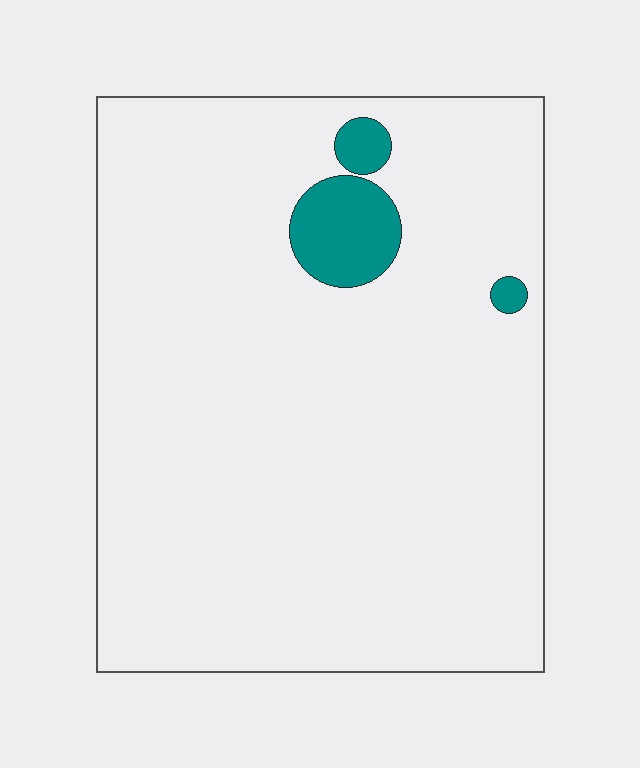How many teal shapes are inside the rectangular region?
3.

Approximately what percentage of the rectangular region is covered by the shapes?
Approximately 5%.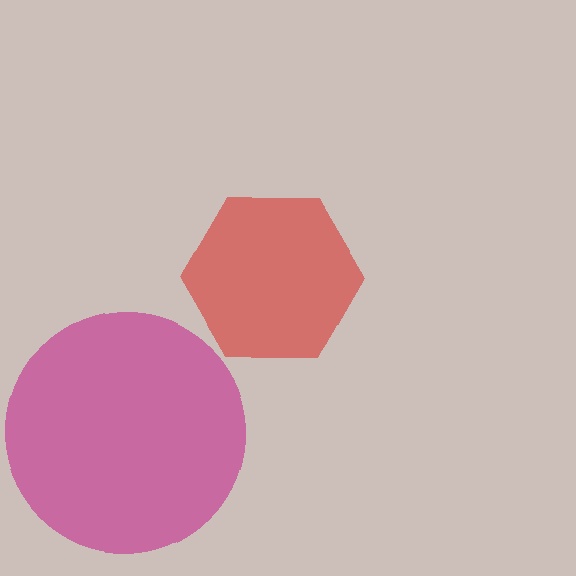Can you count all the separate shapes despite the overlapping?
Yes, there are 2 separate shapes.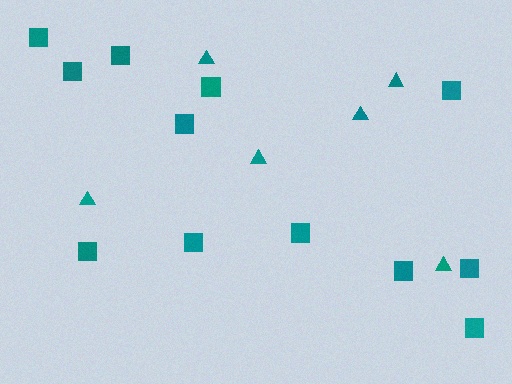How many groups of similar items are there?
There are 2 groups: one group of squares (12) and one group of triangles (6).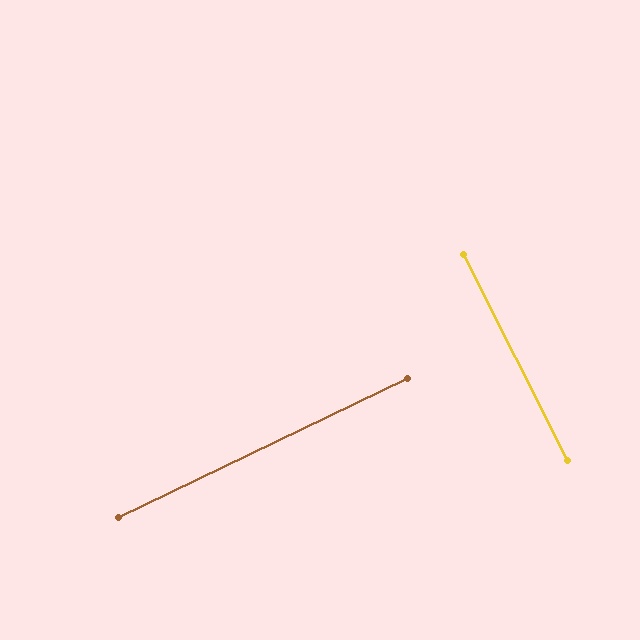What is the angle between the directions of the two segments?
Approximately 89 degrees.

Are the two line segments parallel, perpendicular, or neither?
Perpendicular — they meet at approximately 89°.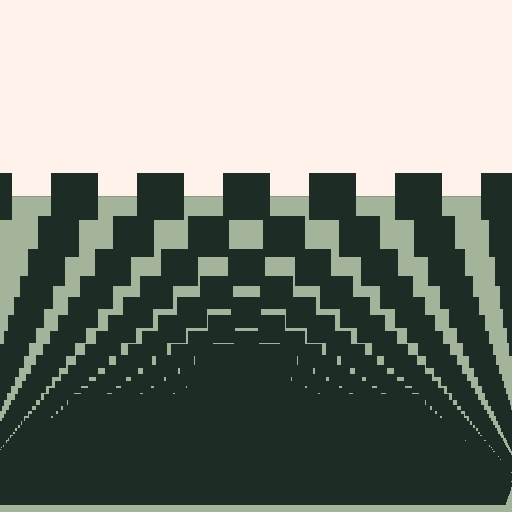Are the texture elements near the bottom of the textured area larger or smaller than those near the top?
Smaller. The gradient is inverted — elements near the bottom are smaller and denser.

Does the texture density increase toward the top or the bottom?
Density increases toward the bottom.